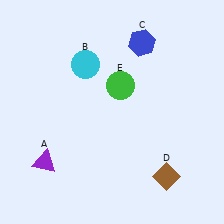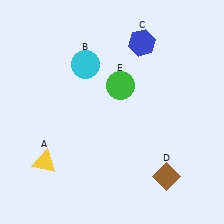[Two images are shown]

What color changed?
The triangle (A) changed from purple in Image 1 to yellow in Image 2.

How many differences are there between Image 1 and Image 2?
There is 1 difference between the two images.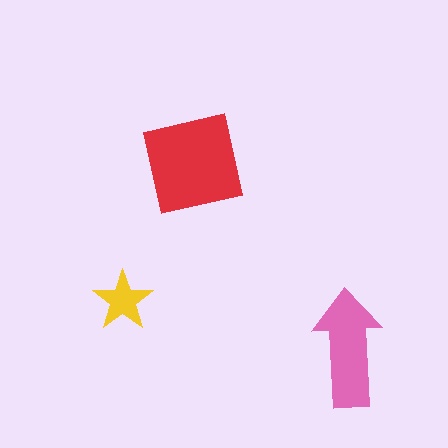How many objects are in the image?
There are 3 objects in the image.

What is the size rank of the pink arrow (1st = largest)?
2nd.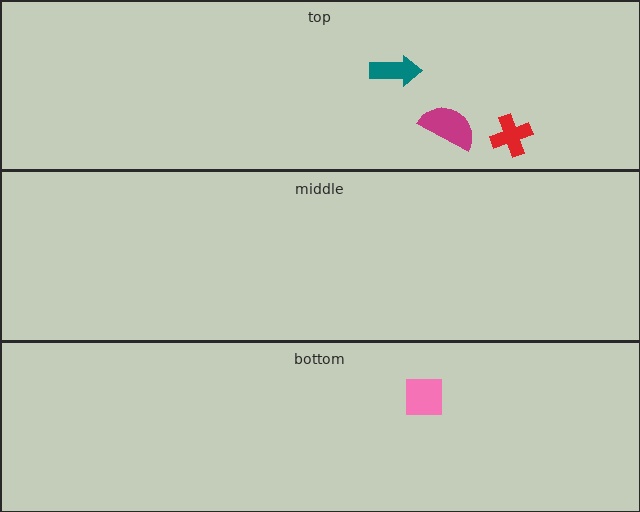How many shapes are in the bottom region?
1.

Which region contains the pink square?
The bottom region.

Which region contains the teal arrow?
The top region.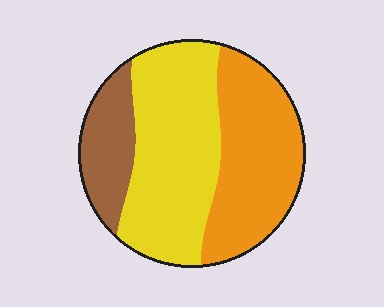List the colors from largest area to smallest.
From largest to smallest: yellow, orange, brown.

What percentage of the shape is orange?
Orange covers 37% of the shape.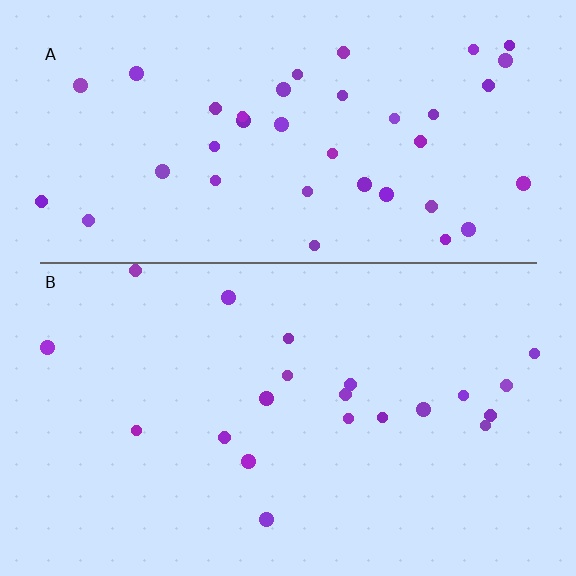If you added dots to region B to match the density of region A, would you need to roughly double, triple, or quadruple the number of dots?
Approximately double.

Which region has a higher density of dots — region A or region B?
A (the top).